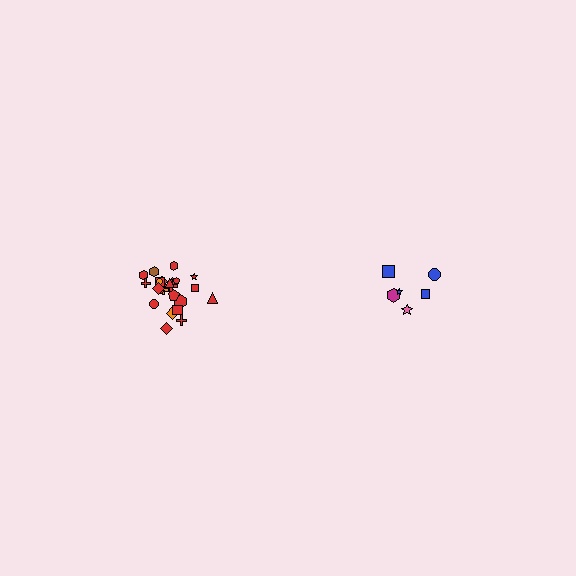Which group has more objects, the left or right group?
The left group.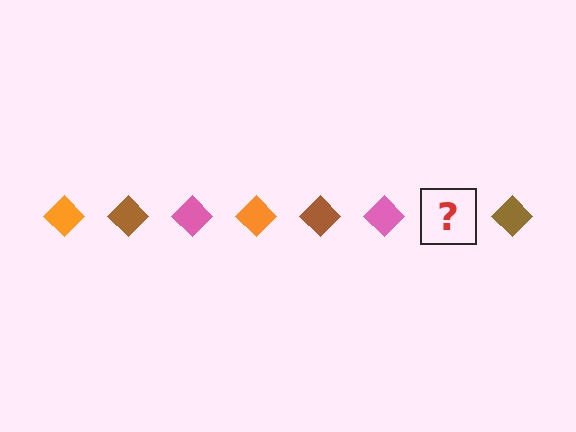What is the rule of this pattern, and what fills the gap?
The rule is that the pattern cycles through orange, brown, pink diamonds. The gap should be filled with an orange diamond.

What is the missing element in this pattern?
The missing element is an orange diamond.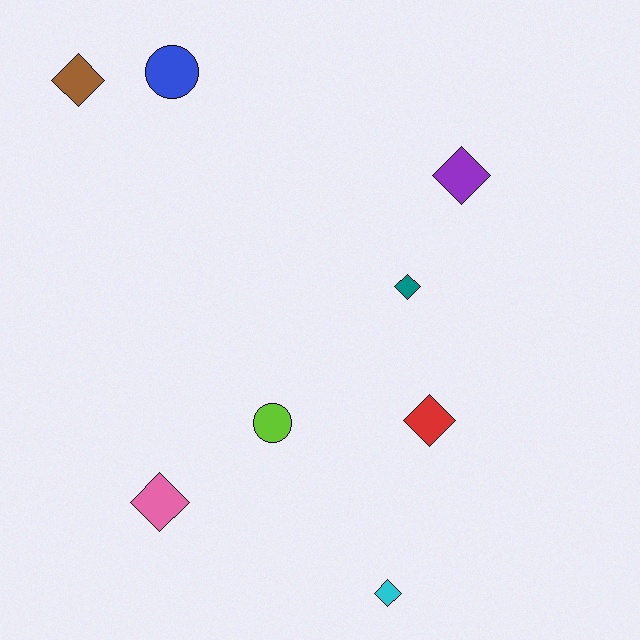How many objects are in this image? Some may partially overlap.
There are 8 objects.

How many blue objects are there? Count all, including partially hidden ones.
There is 1 blue object.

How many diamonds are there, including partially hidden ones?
There are 6 diamonds.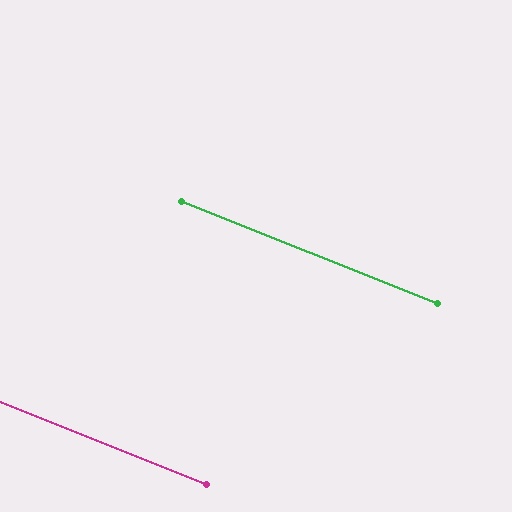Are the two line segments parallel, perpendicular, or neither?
Parallel — their directions differ by only 0.0°.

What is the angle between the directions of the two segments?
Approximately 0 degrees.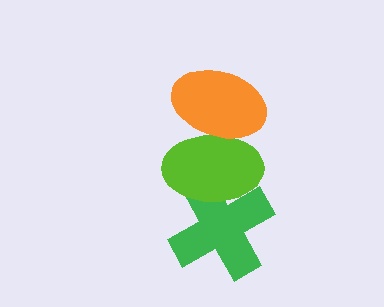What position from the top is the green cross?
The green cross is 3rd from the top.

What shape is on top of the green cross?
The lime ellipse is on top of the green cross.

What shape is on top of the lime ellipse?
The orange ellipse is on top of the lime ellipse.